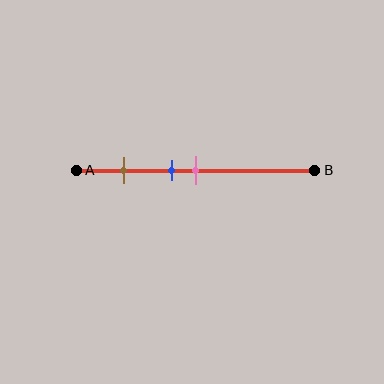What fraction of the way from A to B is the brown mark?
The brown mark is approximately 20% (0.2) of the way from A to B.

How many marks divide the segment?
There are 3 marks dividing the segment.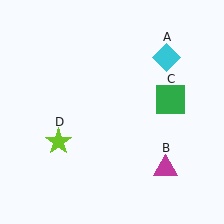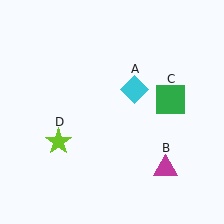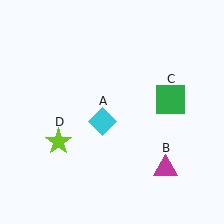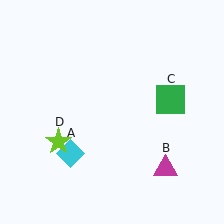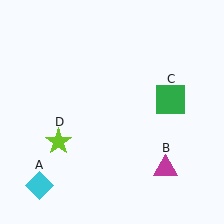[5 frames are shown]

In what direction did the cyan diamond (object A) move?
The cyan diamond (object A) moved down and to the left.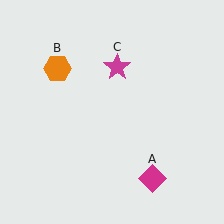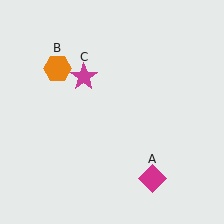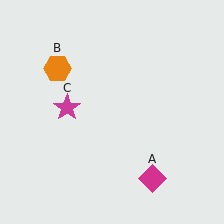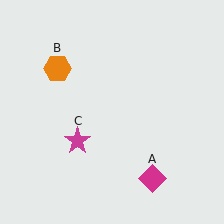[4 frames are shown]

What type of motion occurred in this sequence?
The magenta star (object C) rotated counterclockwise around the center of the scene.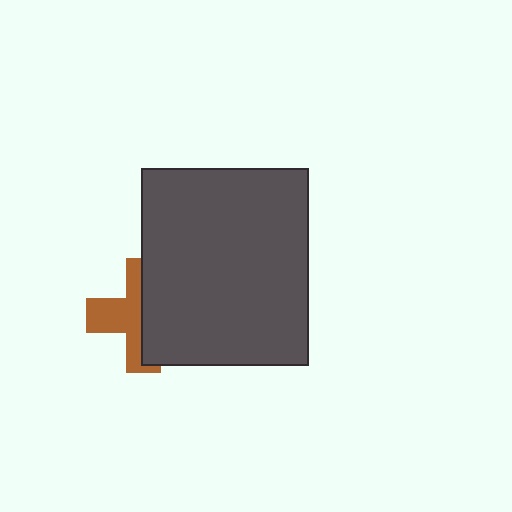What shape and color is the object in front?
The object in front is a dark gray rectangle.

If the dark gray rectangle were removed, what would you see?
You would see the complete brown cross.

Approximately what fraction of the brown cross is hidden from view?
Roughly 51% of the brown cross is hidden behind the dark gray rectangle.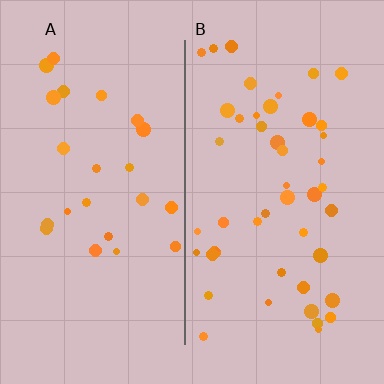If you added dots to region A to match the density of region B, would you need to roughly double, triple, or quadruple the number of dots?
Approximately double.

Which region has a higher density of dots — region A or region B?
B (the right).